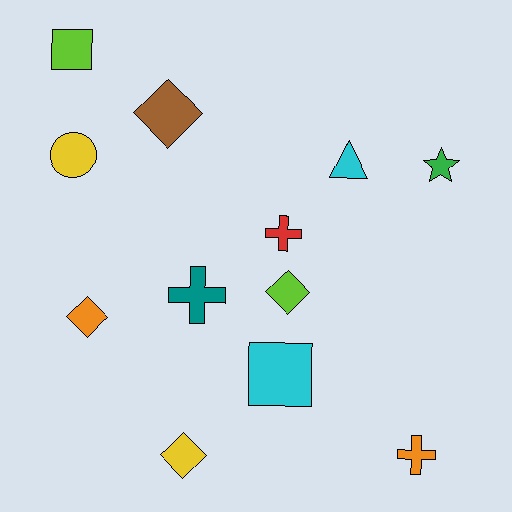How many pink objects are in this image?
There are no pink objects.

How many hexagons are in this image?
There are no hexagons.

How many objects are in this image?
There are 12 objects.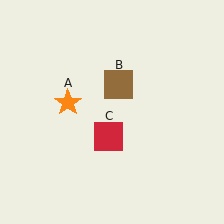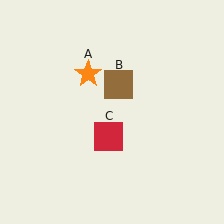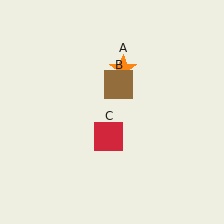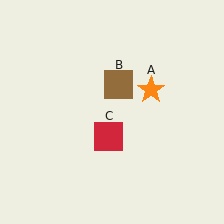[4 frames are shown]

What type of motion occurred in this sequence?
The orange star (object A) rotated clockwise around the center of the scene.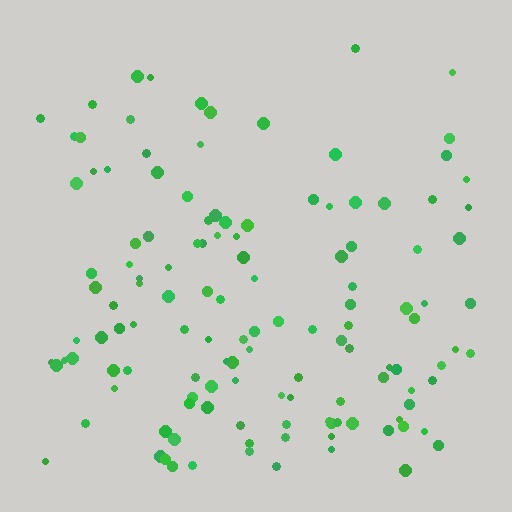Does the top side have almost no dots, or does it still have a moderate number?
Still a moderate number, just noticeably fewer than the bottom.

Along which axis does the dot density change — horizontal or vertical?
Vertical.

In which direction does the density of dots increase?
From top to bottom, with the bottom side densest.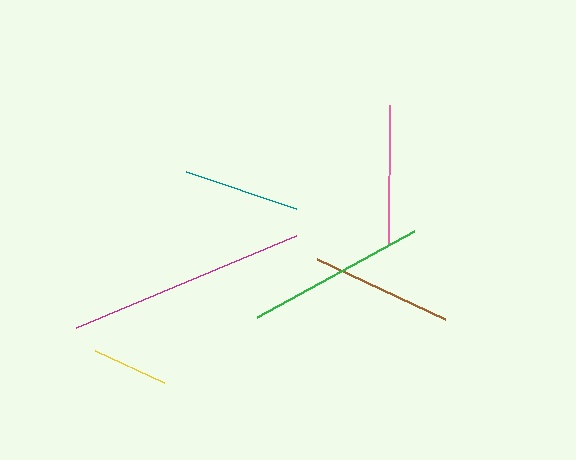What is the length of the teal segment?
The teal segment is approximately 117 pixels long.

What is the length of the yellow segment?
The yellow segment is approximately 76 pixels long.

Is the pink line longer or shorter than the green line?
The green line is longer than the pink line.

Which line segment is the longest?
The magenta line is the longest at approximately 238 pixels.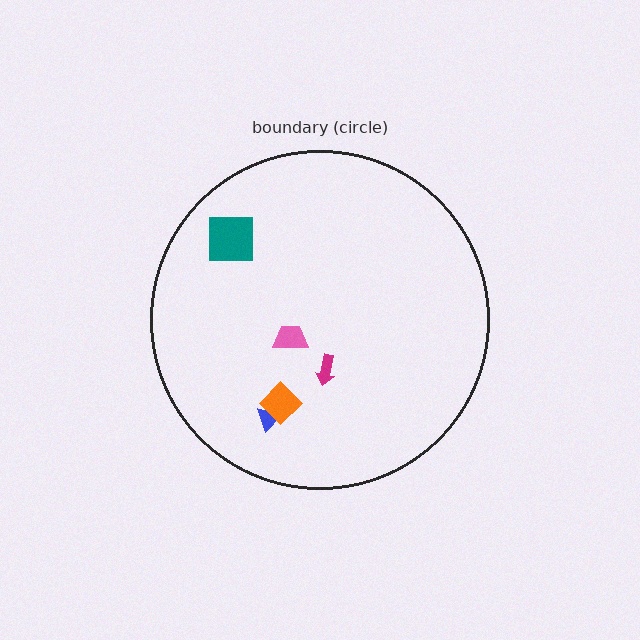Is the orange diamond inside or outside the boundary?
Inside.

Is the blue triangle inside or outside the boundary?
Inside.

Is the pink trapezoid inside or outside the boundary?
Inside.